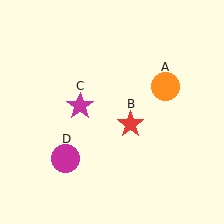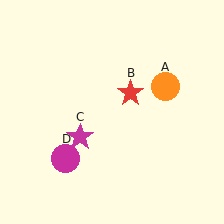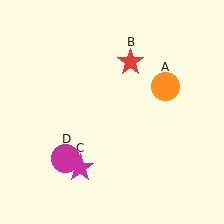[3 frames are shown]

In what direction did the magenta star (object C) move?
The magenta star (object C) moved down.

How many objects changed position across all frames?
2 objects changed position: red star (object B), magenta star (object C).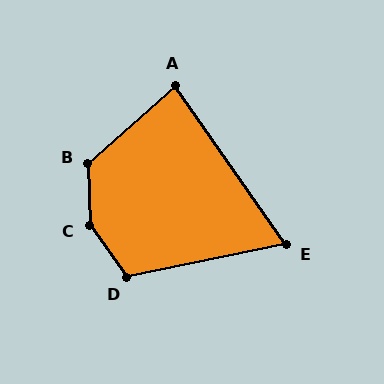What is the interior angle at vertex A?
Approximately 83 degrees (acute).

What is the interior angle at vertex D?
Approximately 113 degrees (obtuse).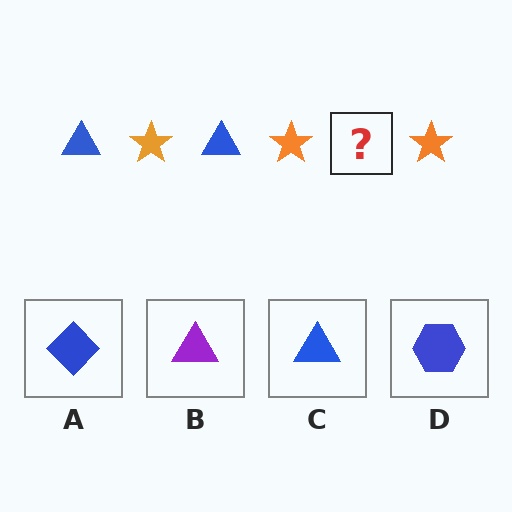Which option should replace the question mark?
Option C.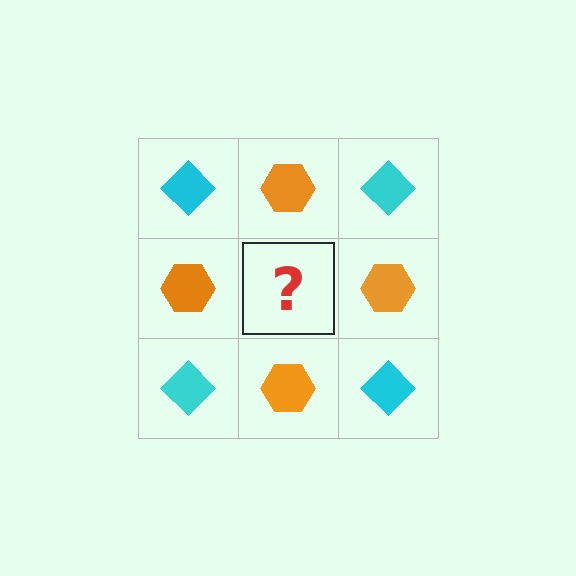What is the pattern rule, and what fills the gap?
The rule is that it alternates cyan diamond and orange hexagon in a checkerboard pattern. The gap should be filled with a cyan diamond.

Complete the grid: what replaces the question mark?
The question mark should be replaced with a cyan diamond.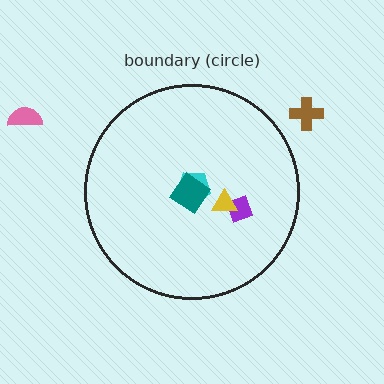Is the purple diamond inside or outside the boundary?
Inside.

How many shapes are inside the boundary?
4 inside, 2 outside.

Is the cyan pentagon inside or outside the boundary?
Inside.